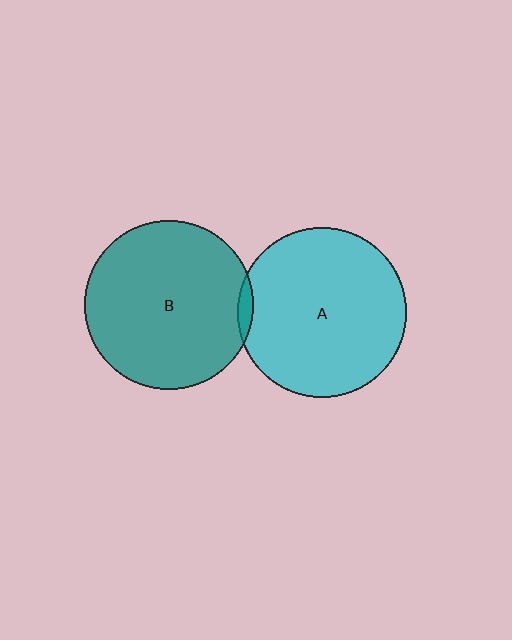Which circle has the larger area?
Circle A (cyan).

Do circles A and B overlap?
Yes.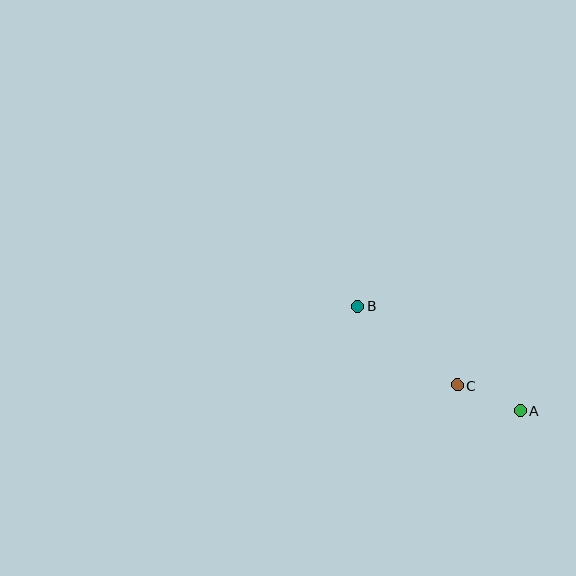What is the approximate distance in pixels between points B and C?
The distance between B and C is approximately 127 pixels.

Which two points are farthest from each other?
Points A and B are farthest from each other.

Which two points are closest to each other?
Points A and C are closest to each other.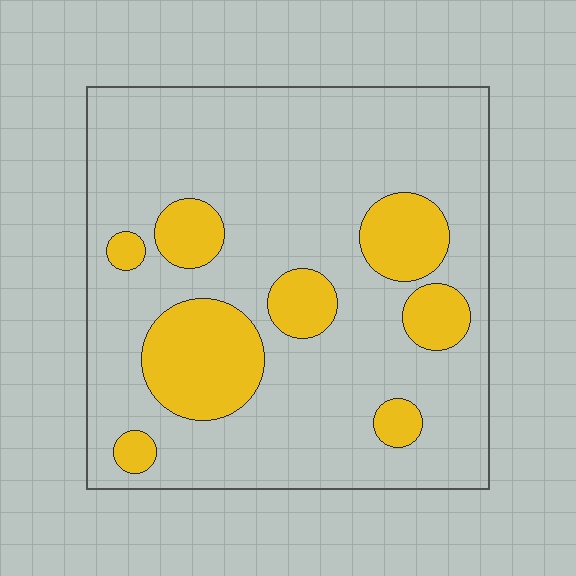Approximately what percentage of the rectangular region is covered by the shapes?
Approximately 20%.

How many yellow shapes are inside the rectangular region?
8.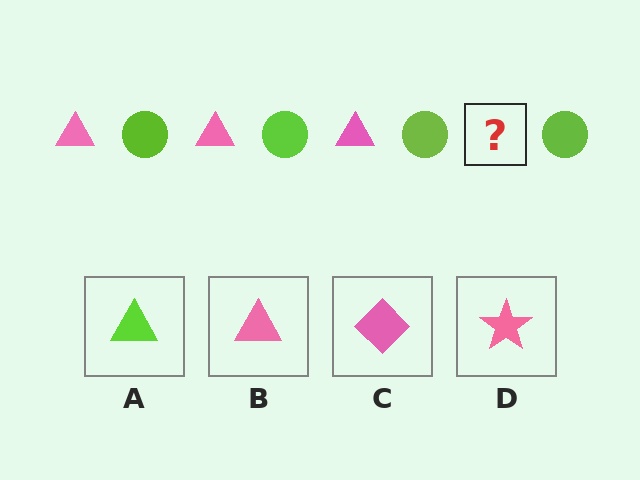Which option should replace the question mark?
Option B.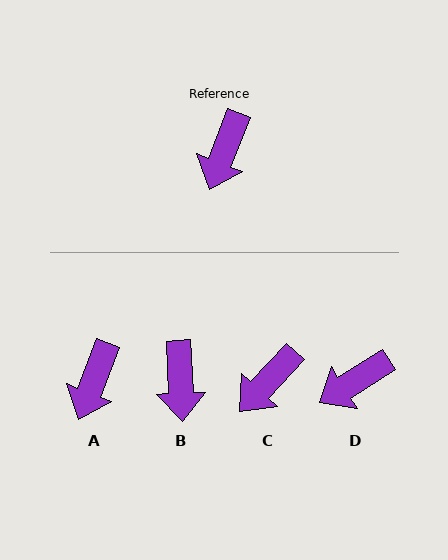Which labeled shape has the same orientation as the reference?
A.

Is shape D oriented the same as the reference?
No, it is off by about 37 degrees.